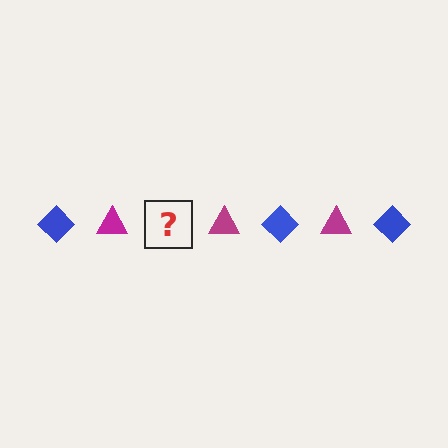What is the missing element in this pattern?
The missing element is a blue diamond.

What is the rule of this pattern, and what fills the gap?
The rule is that the pattern alternates between blue diamond and magenta triangle. The gap should be filled with a blue diamond.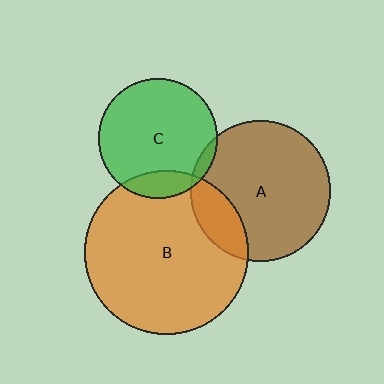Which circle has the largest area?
Circle B (orange).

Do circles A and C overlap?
Yes.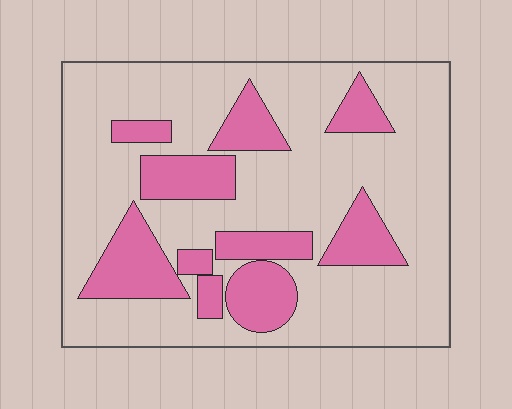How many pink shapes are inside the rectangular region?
10.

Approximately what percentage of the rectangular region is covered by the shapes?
Approximately 25%.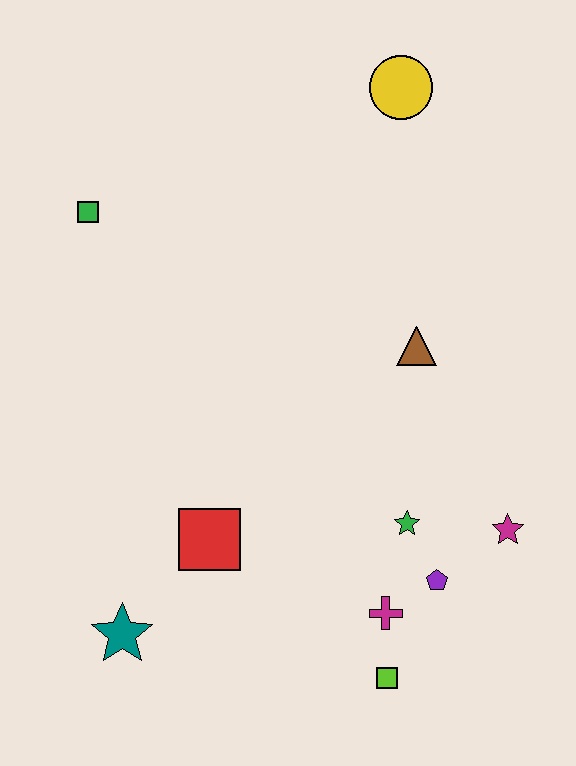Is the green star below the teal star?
No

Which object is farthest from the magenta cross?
The yellow circle is farthest from the magenta cross.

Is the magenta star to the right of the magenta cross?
Yes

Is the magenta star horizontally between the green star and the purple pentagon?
No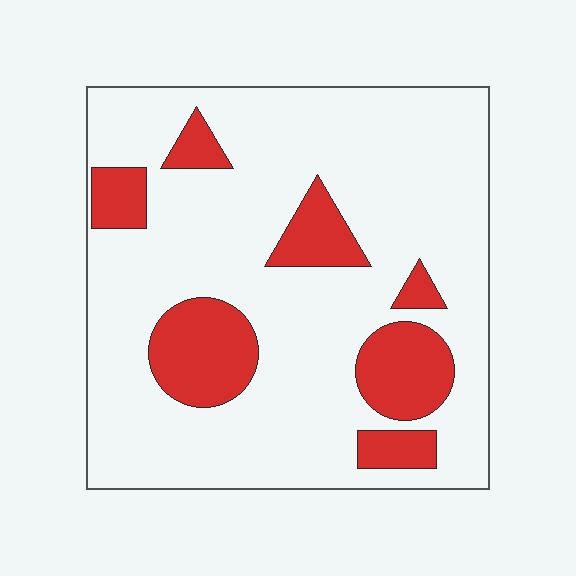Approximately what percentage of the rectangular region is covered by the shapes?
Approximately 20%.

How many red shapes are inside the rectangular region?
7.